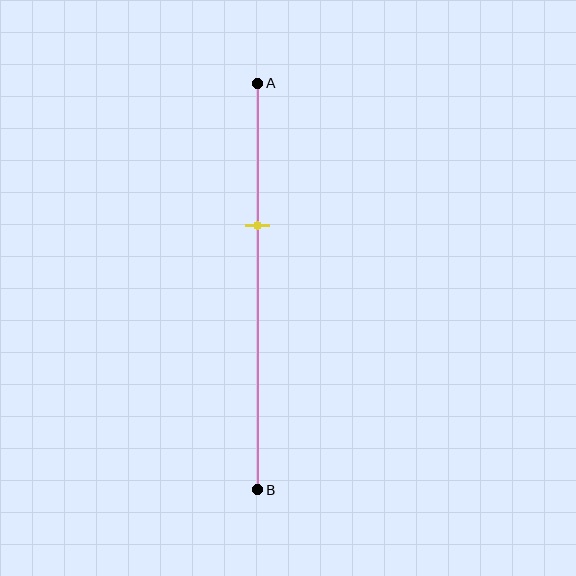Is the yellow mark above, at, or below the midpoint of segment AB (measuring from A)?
The yellow mark is above the midpoint of segment AB.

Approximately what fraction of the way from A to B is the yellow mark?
The yellow mark is approximately 35% of the way from A to B.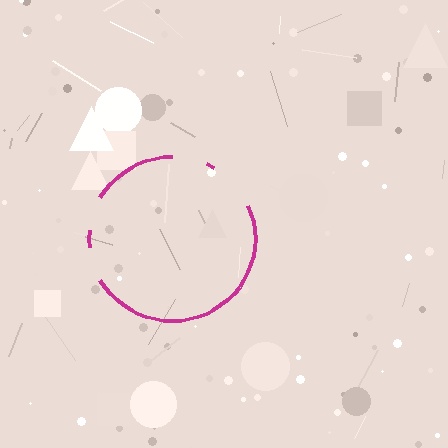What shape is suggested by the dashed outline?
The dashed outline suggests a circle.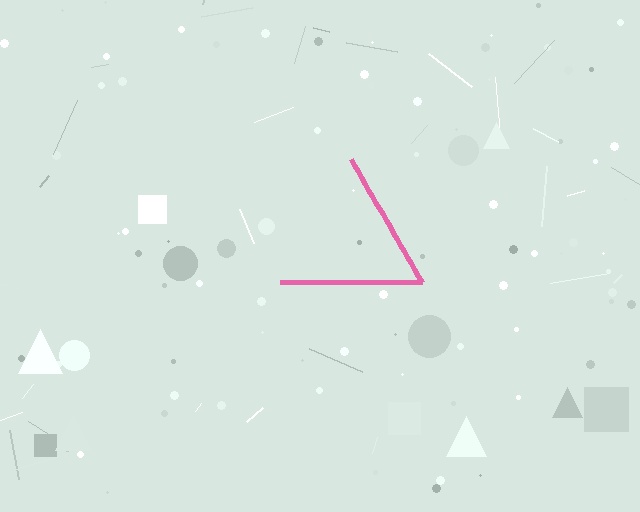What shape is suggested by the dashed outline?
The dashed outline suggests a triangle.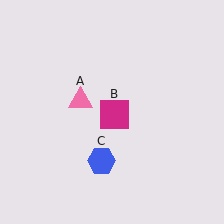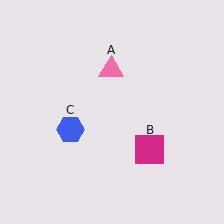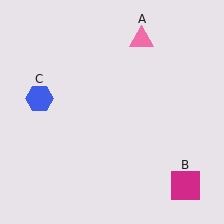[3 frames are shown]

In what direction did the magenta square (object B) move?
The magenta square (object B) moved down and to the right.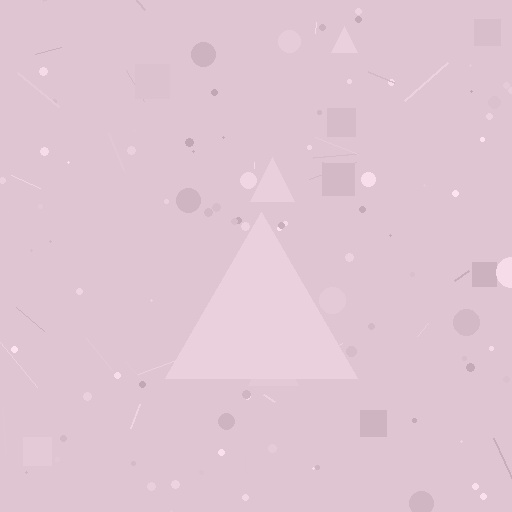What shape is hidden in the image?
A triangle is hidden in the image.